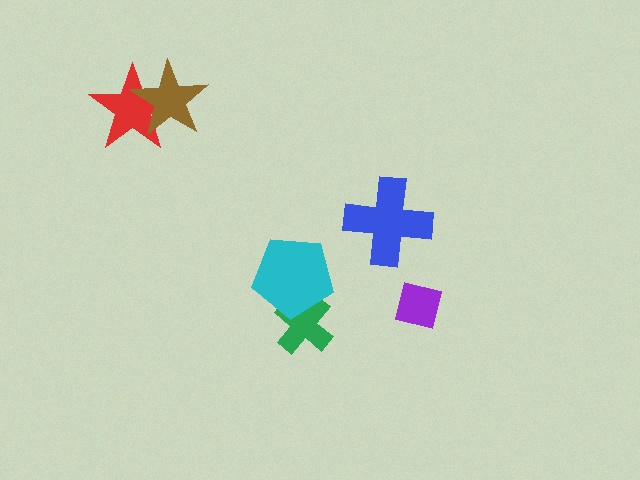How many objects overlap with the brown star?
1 object overlaps with the brown star.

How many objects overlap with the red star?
1 object overlaps with the red star.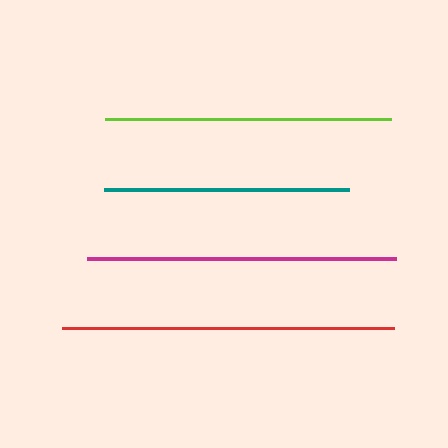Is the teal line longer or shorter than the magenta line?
The magenta line is longer than the teal line.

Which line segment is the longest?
The red line is the longest at approximately 332 pixels.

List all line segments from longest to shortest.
From longest to shortest: red, magenta, lime, teal.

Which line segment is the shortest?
The teal line is the shortest at approximately 245 pixels.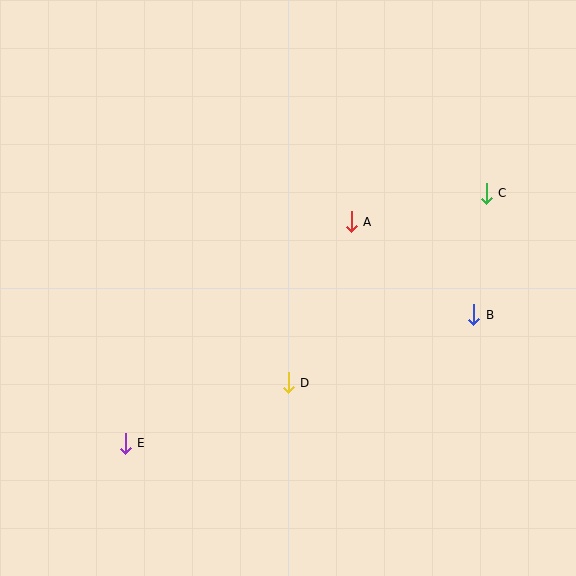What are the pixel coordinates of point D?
Point D is at (288, 383).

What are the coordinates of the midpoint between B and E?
The midpoint between B and E is at (299, 379).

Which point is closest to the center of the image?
Point A at (351, 222) is closest to the center.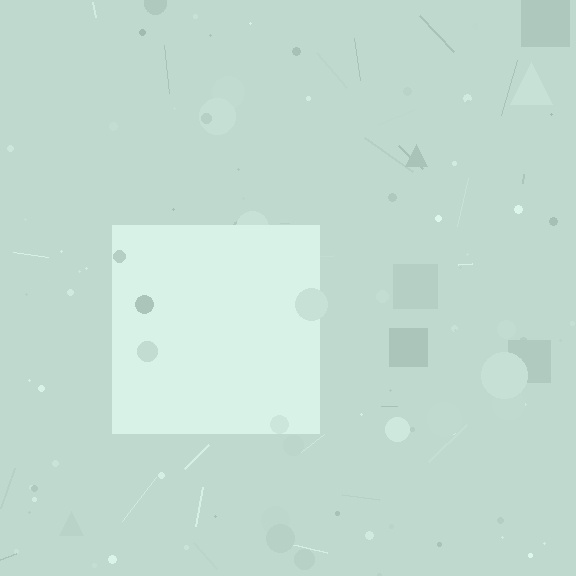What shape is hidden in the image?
A square is hidden in the image.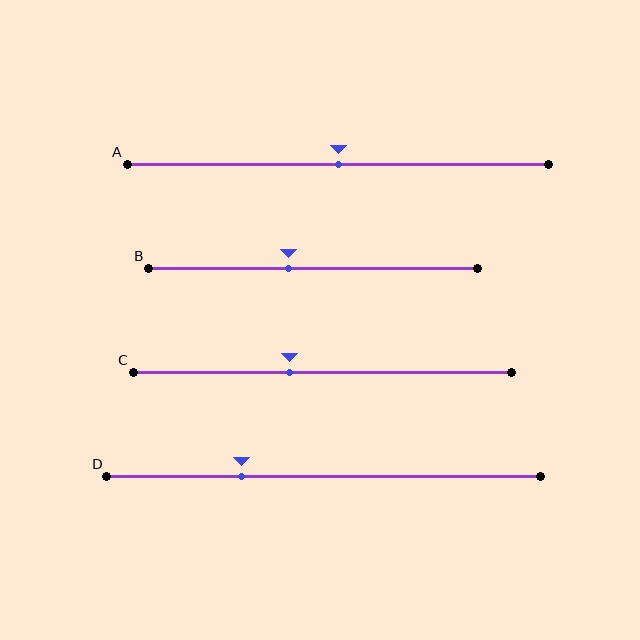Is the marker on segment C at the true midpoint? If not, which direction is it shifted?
No, the marker on segment C is shifted to the left by about 9% of the segment length.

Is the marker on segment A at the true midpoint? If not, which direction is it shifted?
Yes, the marker on segment A is at the true midpoint.